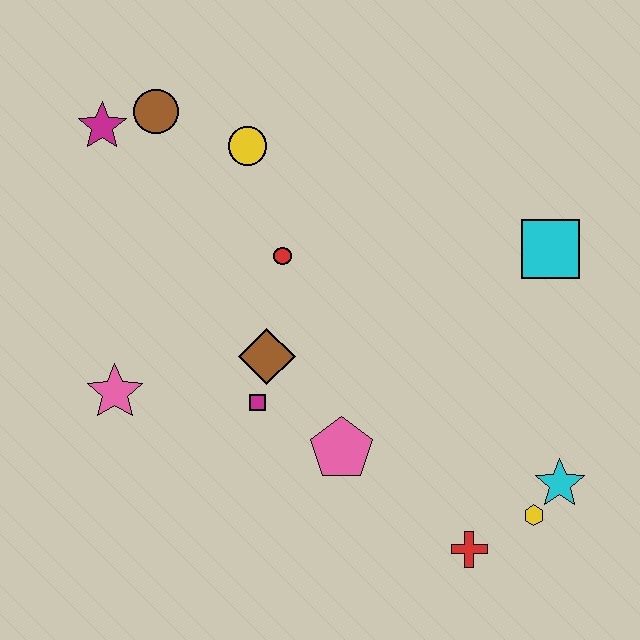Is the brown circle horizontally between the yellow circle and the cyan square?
No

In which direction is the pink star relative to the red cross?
The pink star is to the left of the red cross.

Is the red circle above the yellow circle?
No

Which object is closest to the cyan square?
The cyan star is closest to the cyan square.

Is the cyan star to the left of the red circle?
No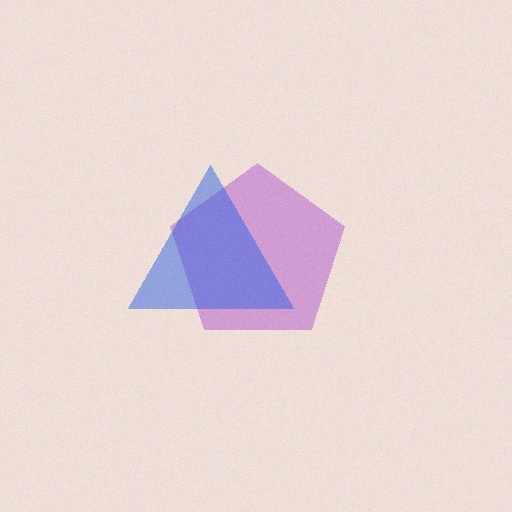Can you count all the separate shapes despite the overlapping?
Yes, there are 2 separate shapes.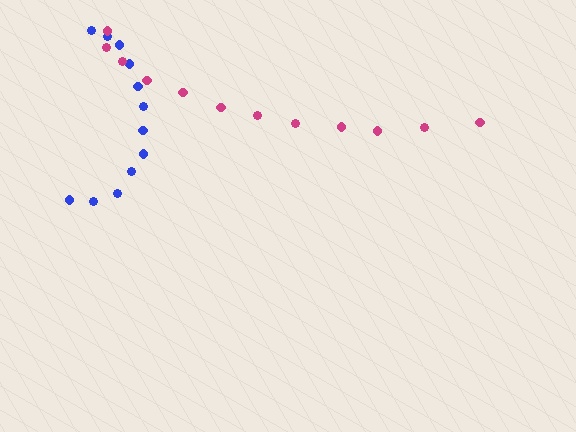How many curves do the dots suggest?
There are 2 distinct paths.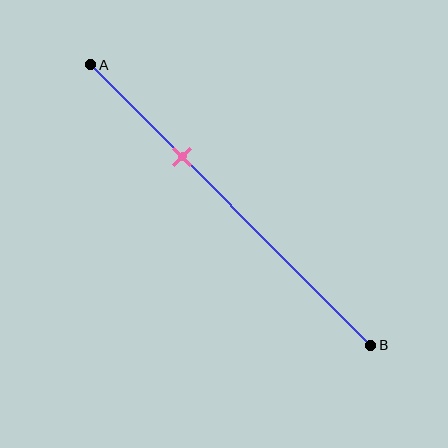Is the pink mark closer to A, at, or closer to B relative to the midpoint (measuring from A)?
The pink mark is closer to point A than the midpoint of segment AB.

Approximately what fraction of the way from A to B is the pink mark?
The pink mark is approximately 35% of the way from A to B.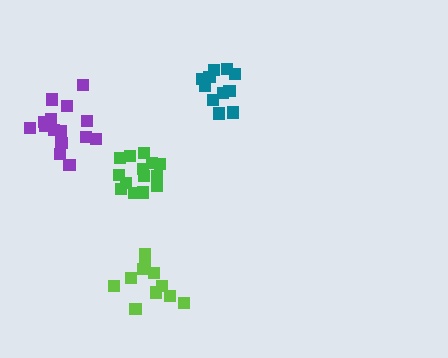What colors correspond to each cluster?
The clusters are colored: green, teal, lime, purple.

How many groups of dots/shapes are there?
There are 4 groups.